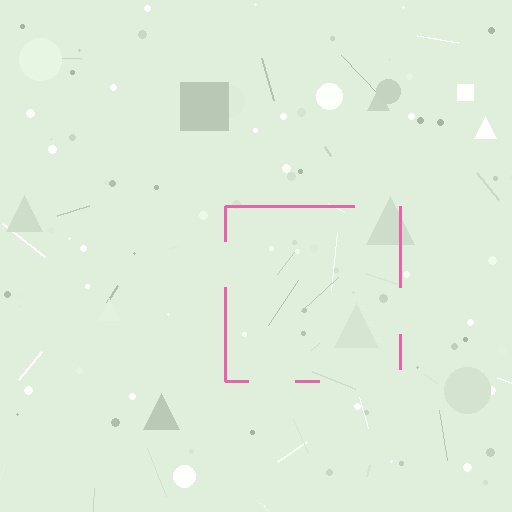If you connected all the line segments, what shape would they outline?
They would outline a square.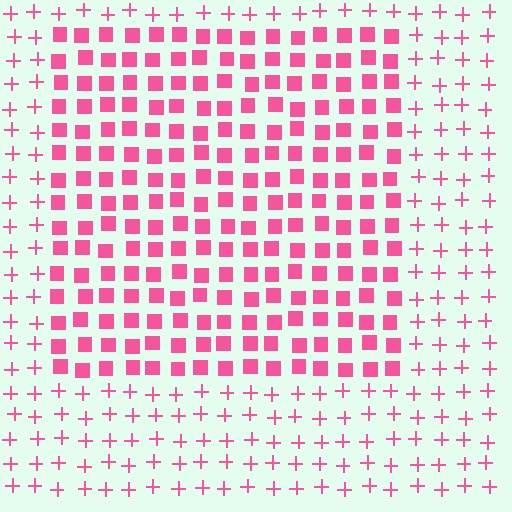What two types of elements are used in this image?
The image uses squares inside the rectangle region and plus signs outside it.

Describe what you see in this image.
The image is filled with small pink elements arranged in a uniform grid. A rectangle-shaped region contains squares, while the surrounding area contains plus signs. The boundary is defined purely by the change in element shape.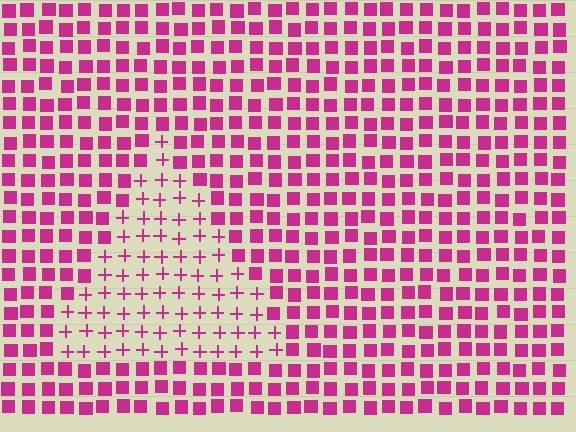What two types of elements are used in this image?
The image uses plus signs inside the triangle region and squares outside it.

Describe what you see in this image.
The image is filled with small magenta elements arranged in a uniform grid. A triangle-shaped region contains plus signs, while the surrounding area contains squares. The boundary is defined purely by the change in element shape.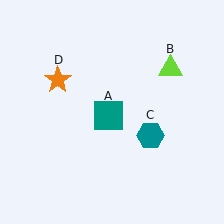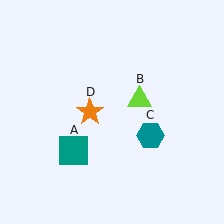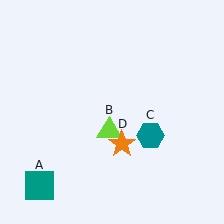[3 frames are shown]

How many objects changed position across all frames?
3 objects changed position: teal square (object A), lime triangle (object B), orange star (object D).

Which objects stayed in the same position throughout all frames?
Teal hexagon (object C) remained stationary.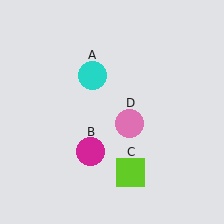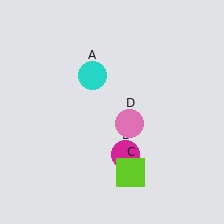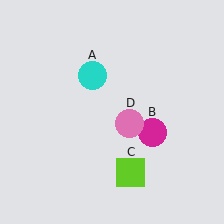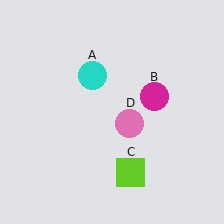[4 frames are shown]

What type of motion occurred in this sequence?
The magenta circle (object B) rotated counterclockwise around the center of the scene.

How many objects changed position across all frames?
1 object changed position: magenta circle (object B).